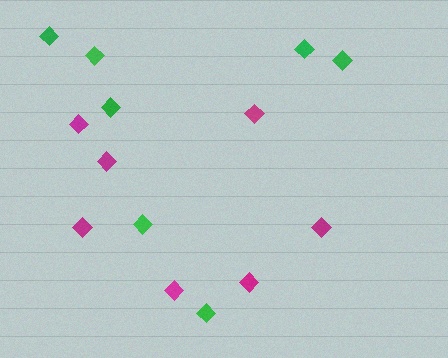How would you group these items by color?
There are 2 groups: one group of green diamonds (7) and one group of magenta diamonds (7).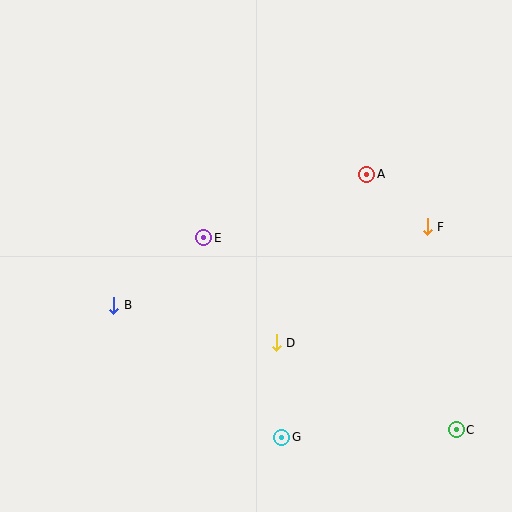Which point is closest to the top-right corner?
Point A is closest to the top-right corner.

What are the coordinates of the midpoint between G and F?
The midpoint between G and F is at (354, 332).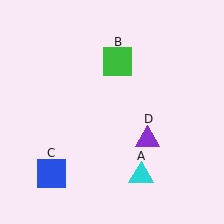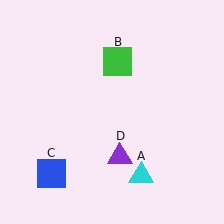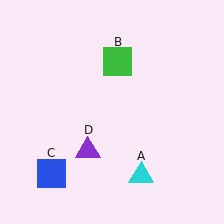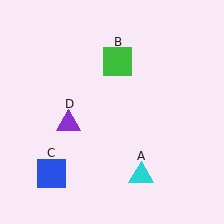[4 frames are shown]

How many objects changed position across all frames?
1 object changed position: purple triangle (object D).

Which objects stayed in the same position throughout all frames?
Cyan triangle (object A) and green square (object B) and blue square (object C) remained stationary.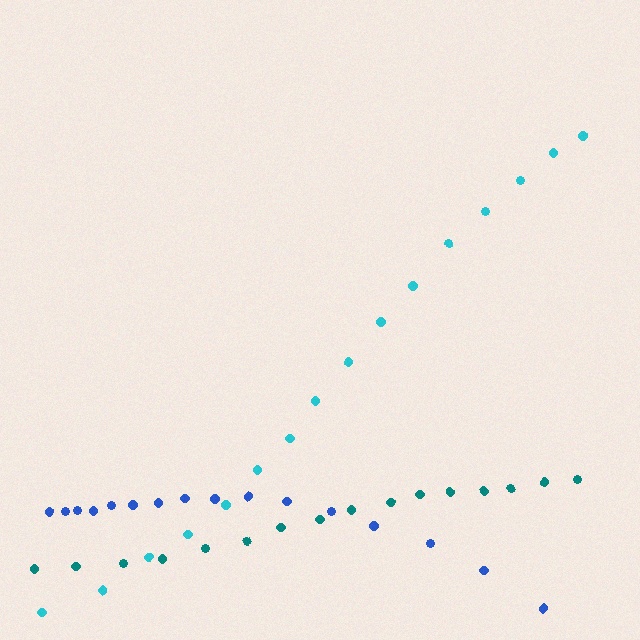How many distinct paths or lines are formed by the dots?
There are 3 distinct paths.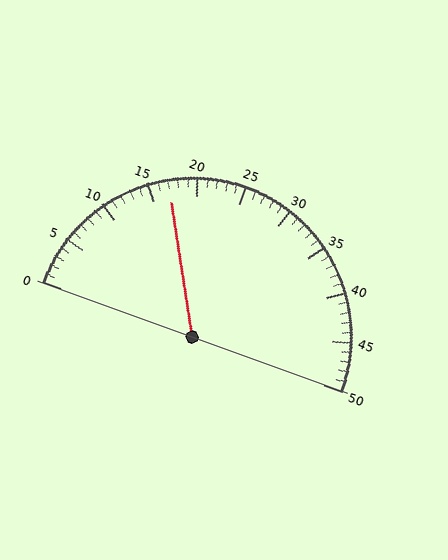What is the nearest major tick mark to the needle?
The nearest major tick mark is 15.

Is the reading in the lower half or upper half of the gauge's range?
The reading is in the lower half of the range (0 to 50).